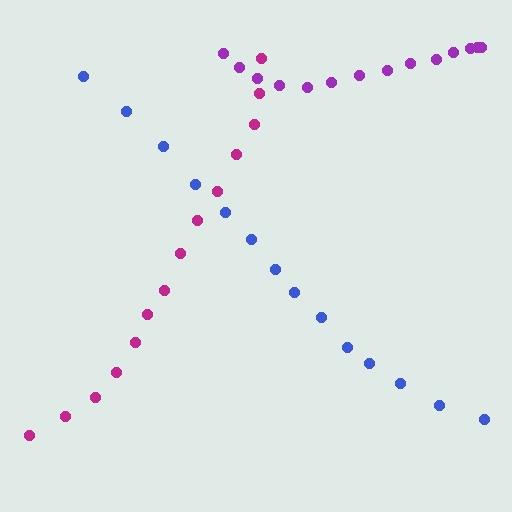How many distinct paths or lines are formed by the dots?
There are 3 distinct paths.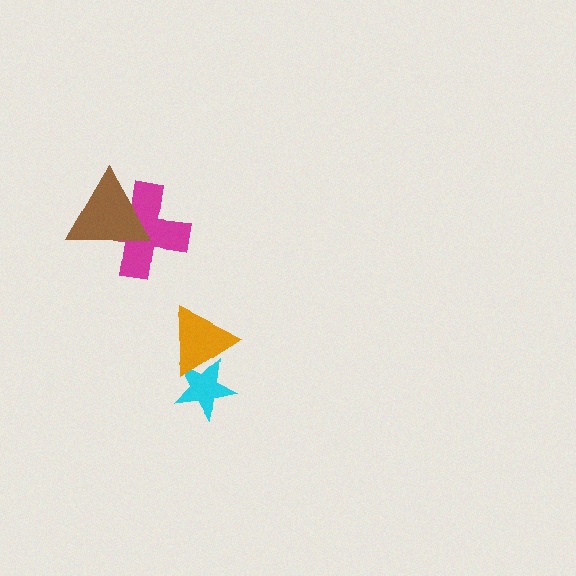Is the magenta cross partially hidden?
Yes, it is partially covered by another shape.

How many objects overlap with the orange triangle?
1 object overlaps with the orange triangle.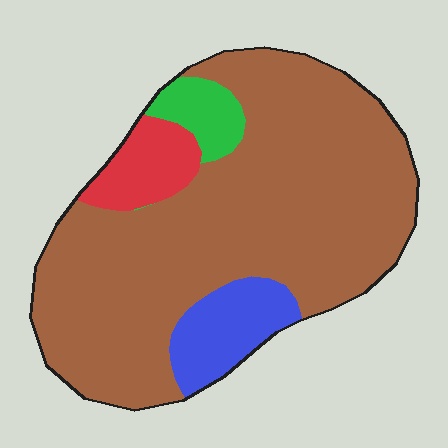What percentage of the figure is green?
Green covers 5% of the figure.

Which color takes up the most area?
Brown, at roughly 75%.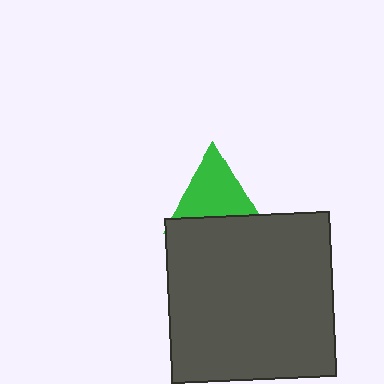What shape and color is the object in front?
The object in front is a dark gray square.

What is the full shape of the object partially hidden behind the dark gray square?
The partially hidden object is a green triangle.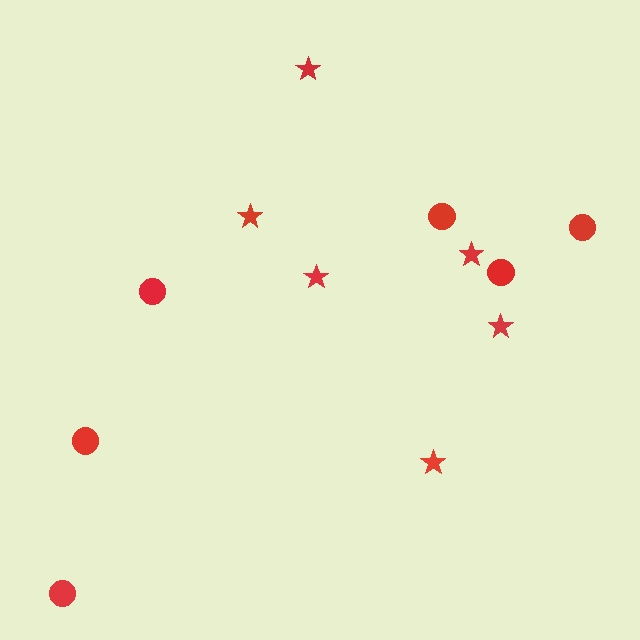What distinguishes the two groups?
There are 2 groups: one group of circles (6) and one group of stars (6).